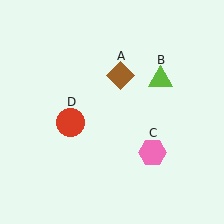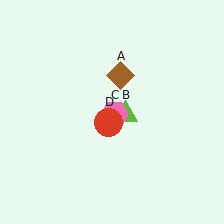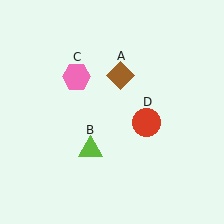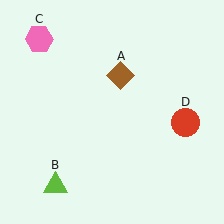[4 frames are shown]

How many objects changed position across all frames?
3 objects changed position: lime triangle (object B), pink hexagon (object C), red circle (object D).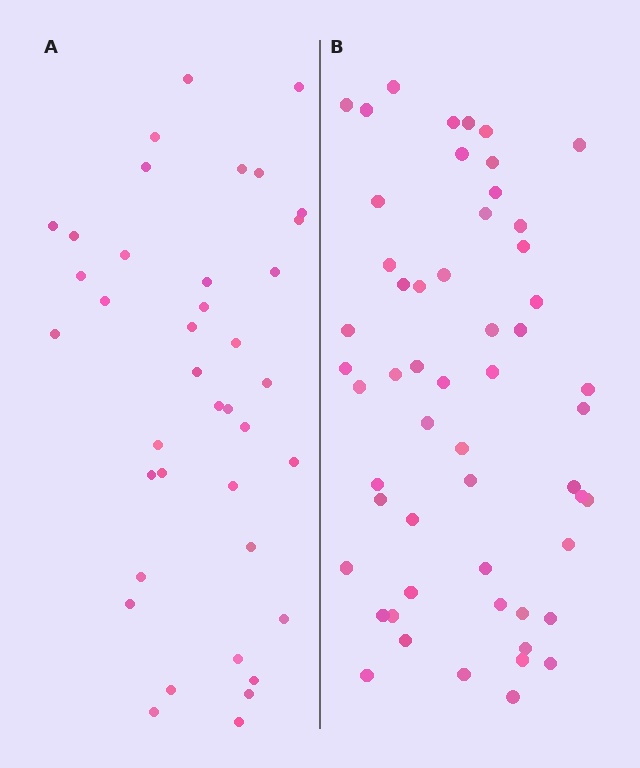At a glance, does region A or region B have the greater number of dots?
Region B (the right region) has more dots.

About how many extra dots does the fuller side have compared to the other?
Region B has approximately 15 more dots than region A.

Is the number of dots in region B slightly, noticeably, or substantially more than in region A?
Region B has noticeably more, but not dramatically so. The ratio is roughly 1.4 to 1.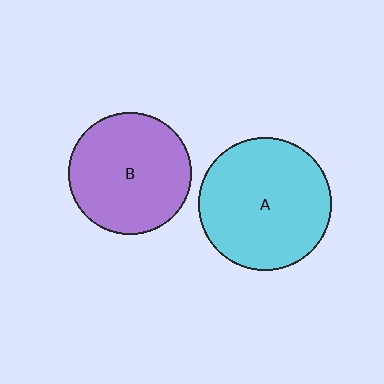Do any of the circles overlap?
No, none of the circles overlap.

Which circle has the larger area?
Circle A (cyan).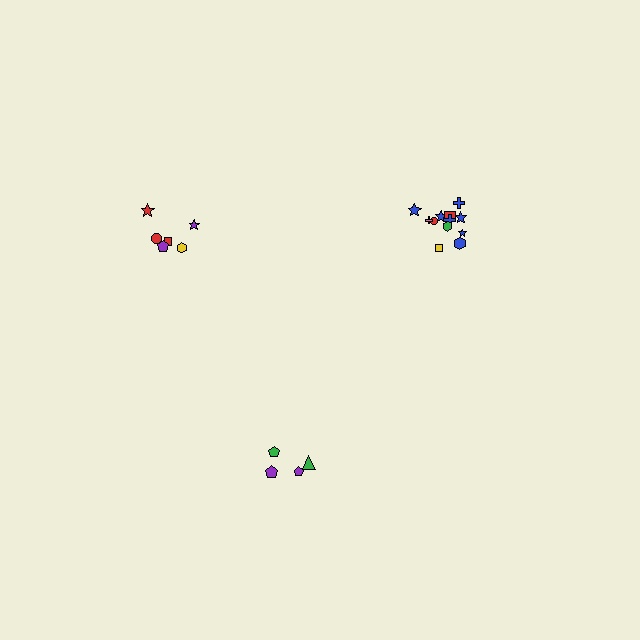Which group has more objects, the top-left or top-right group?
The top-right group.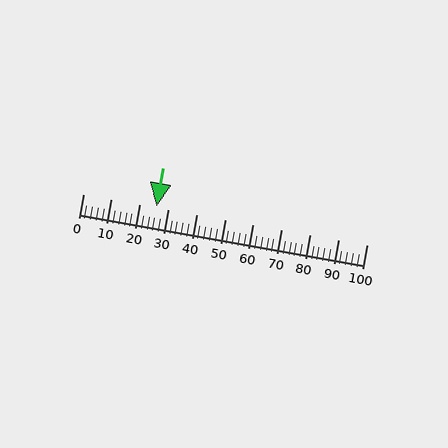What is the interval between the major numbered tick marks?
The major tick marks are spaced 10 units apart.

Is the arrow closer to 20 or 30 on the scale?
The arrow is closer to 30.